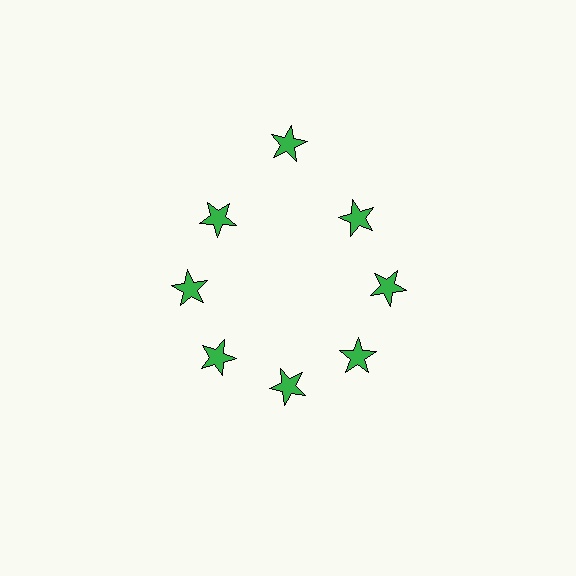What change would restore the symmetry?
The symmetry would be restored by moving it inward, back onto the ring so that all 8 stars sit at equal angles and equal distance from the center.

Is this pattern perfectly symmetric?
No. The 8 green stars are arranged in a ring, but one element near the 12 o'clock position is pushed outward from the center, breaking the 8-fold rotational symmetry.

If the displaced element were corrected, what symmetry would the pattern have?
It would have 8-fold rotational symmetry — the pattern would map onto itself every 45 degrees.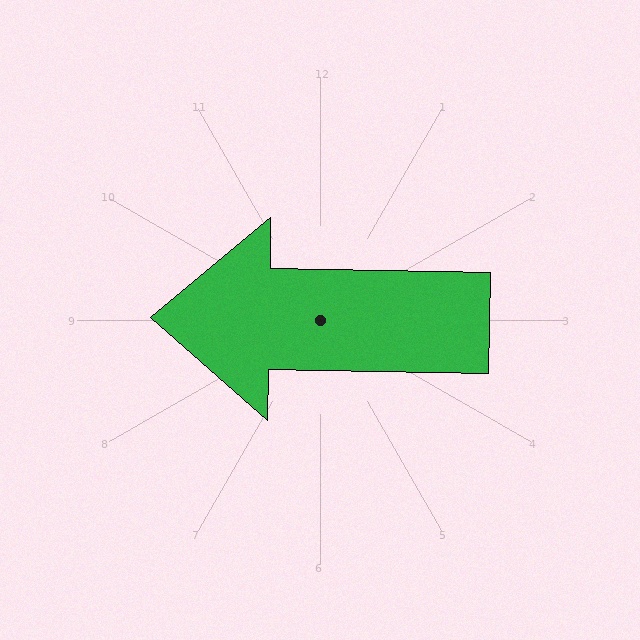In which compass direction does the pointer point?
West.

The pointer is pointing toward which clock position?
Roughly 9 o'clock.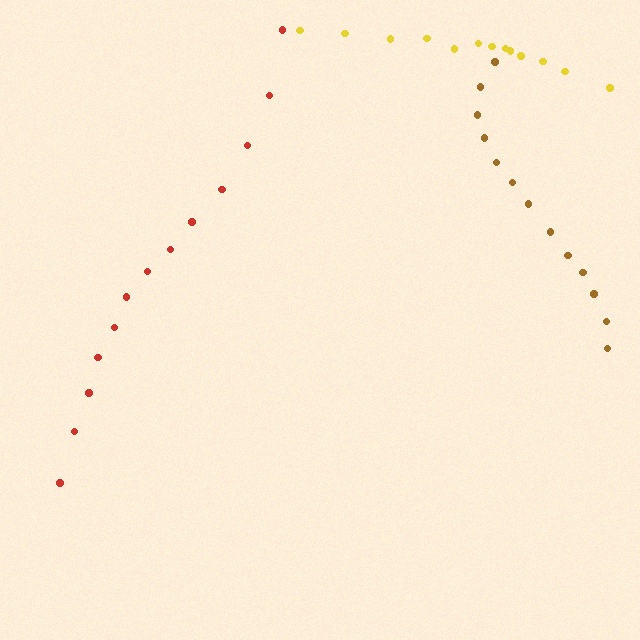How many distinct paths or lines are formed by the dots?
There are 3 distinct paths.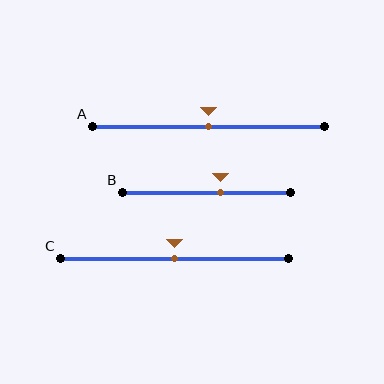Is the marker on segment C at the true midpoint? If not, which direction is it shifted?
Yes, the marker on segment C is at the true midpoint.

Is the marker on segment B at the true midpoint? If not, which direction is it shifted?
No, the marker on segment B is shifted to the right by about 8% of the segment length.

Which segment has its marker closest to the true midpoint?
Segment A has its marker closest to the true midpoint.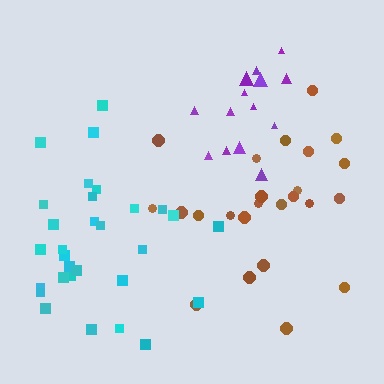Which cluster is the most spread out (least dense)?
Brown.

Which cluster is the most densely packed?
Purple.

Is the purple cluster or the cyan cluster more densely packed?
Purple.